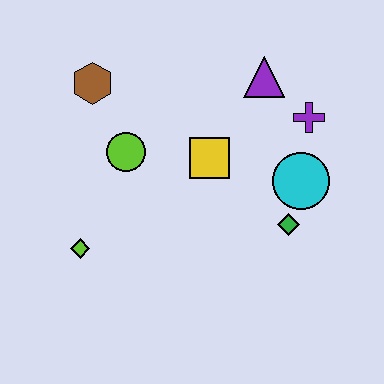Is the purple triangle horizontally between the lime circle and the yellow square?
No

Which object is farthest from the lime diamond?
The purple cross is farthest from the lime diamond.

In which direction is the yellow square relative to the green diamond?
The yellow square is to the left of the green diamond.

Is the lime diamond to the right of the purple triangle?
No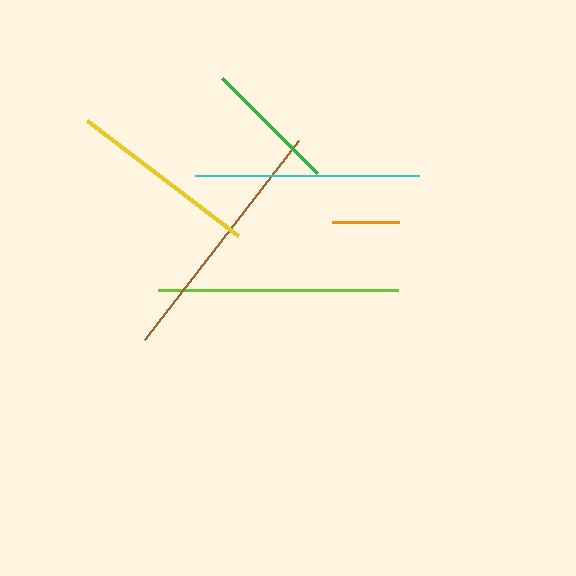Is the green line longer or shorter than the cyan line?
The cyan line is longer than the green line.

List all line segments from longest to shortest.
From longest to shortest: brown, lime, cyan, yellow, green, orange.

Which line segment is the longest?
The brown line is the longest at approximately 252 pixels.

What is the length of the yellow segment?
The yellow segment is approximately 190 pixels long.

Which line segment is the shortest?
The orange line is the shortest at approximately 67 pixels.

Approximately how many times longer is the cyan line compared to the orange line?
The cyan line is approximately 3.3 times the length of the orange line.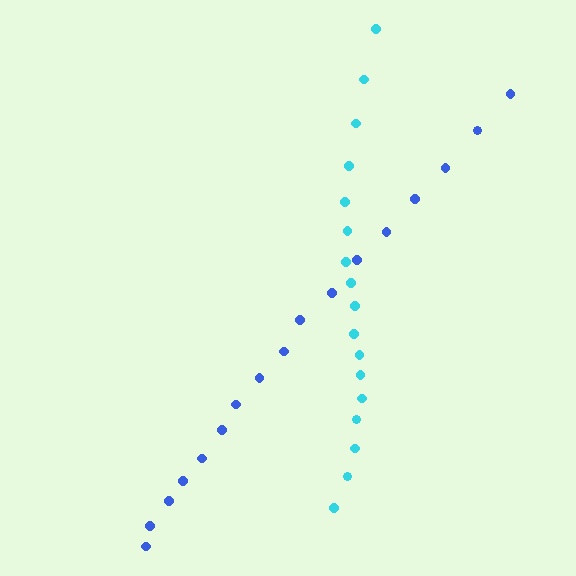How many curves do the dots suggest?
There are 2 distinct paths.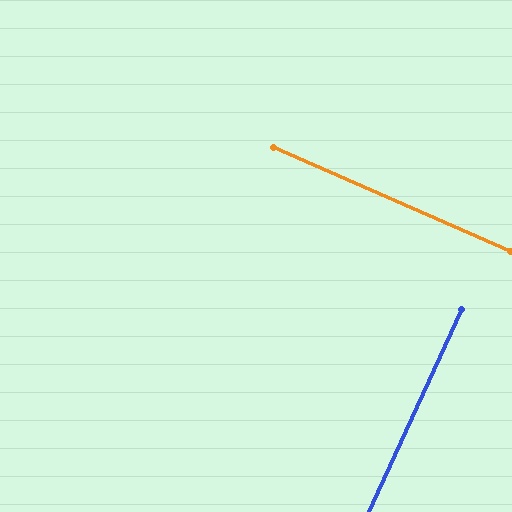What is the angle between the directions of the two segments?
Approximately 89 degrees.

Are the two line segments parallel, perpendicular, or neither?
Perpendicular — they meet at approximately 89°.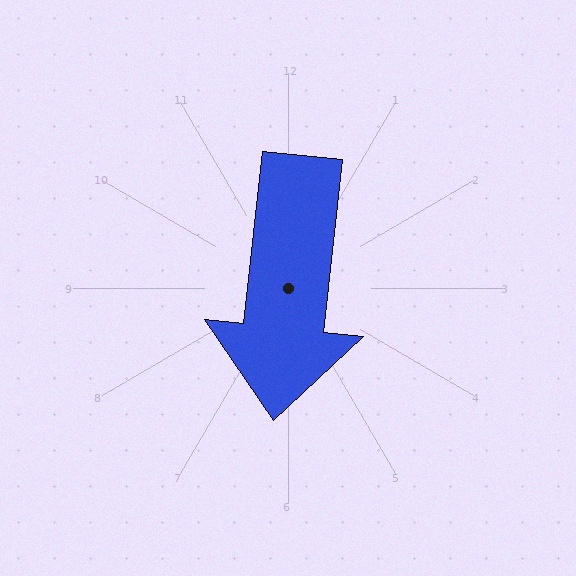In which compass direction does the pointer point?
South.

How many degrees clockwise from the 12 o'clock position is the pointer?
Approximately 186 degrees.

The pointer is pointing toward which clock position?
Roughly 6 o'clock.